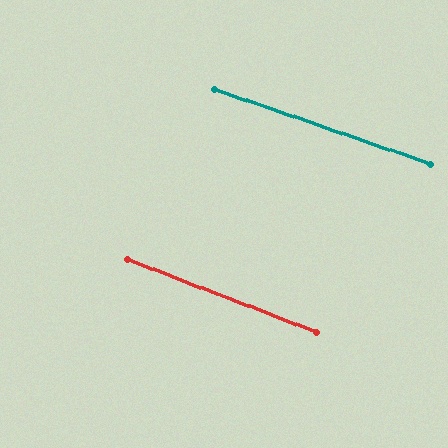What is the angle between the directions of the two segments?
Approximately 2 degrees.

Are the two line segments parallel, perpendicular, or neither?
Parallel — their directions differ by only 1.9°.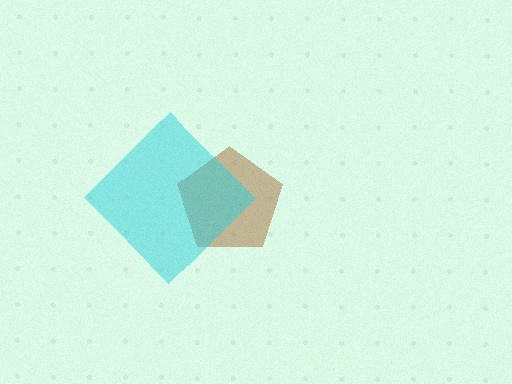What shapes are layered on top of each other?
The layered shapes are: a brown pentagon, a cyan diamond.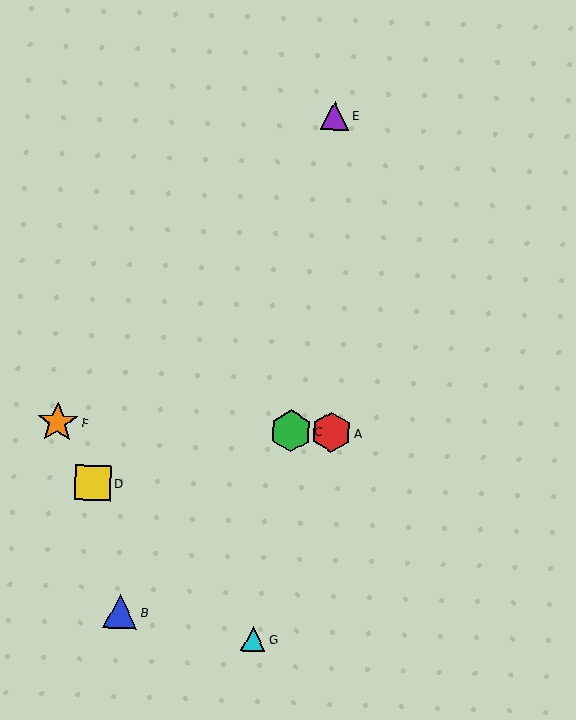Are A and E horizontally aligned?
No, A is at y≈432 and E is at y≈116.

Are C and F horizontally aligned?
Yes, both are at y≈431.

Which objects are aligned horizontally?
Objects A, C, F are aligned horizontally.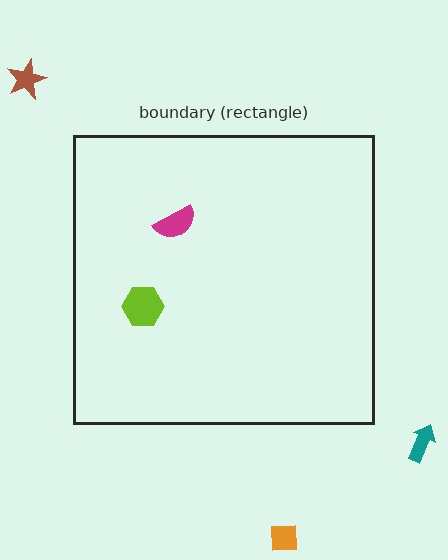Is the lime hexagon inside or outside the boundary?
Inside.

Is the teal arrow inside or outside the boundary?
Outside.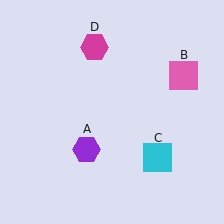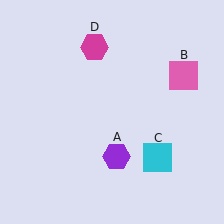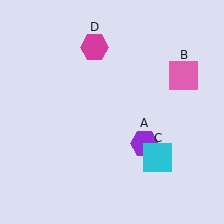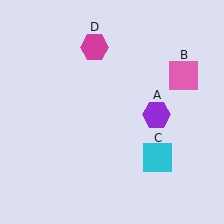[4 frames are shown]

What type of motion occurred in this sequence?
The purple hexagon (object A) rotated counterclockwise around the center of the scene.